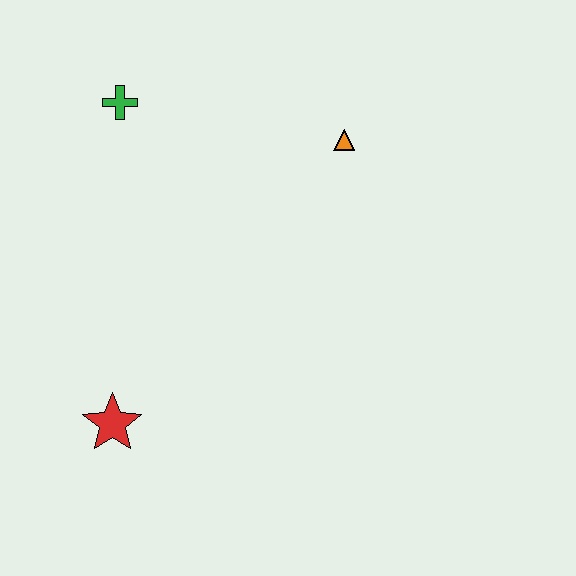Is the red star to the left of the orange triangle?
Yes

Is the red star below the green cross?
Yes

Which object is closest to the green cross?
The orange triangle is closest to the green cross.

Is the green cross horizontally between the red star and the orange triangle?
Yes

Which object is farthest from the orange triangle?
The red star is farthest from the orange triangle.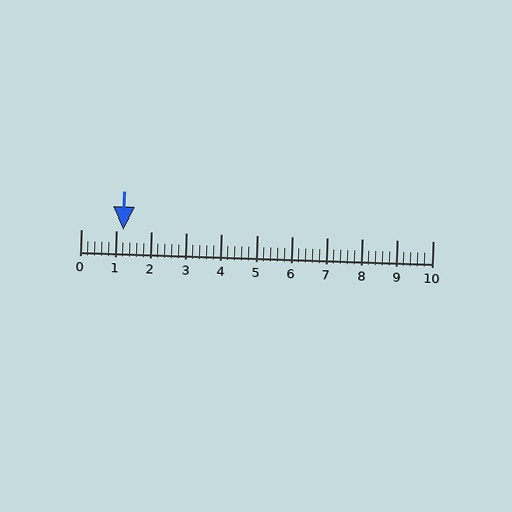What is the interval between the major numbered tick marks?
The major tick marks are spaced 1 units apart.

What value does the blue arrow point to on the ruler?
The blue arrow points to approximately 1.2.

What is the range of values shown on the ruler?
The ruler shows values from 0 to 10.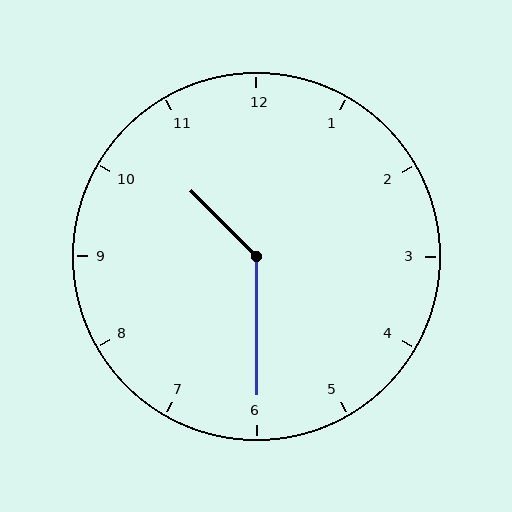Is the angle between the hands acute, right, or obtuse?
It is obtuse.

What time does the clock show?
10:30.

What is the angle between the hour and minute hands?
Approximately 135 degrees.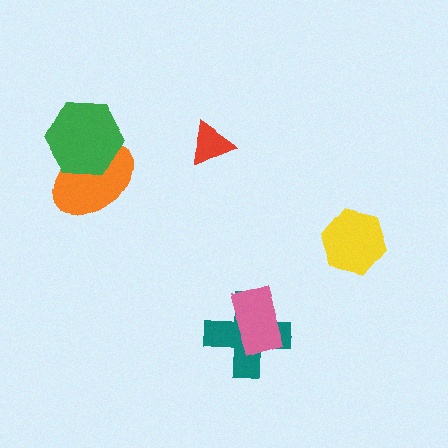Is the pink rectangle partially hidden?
No, no other shape covers it.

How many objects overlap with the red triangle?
0 objects overlap with the red triangle.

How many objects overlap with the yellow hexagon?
0 objects overlap with the yellow hexagon.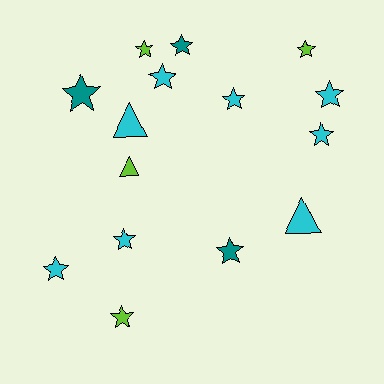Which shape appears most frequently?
Star, with 12 objects.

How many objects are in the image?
There are 15 objects.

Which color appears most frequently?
Cyan, with 8 objects.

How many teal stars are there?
There are 3 teal stars.